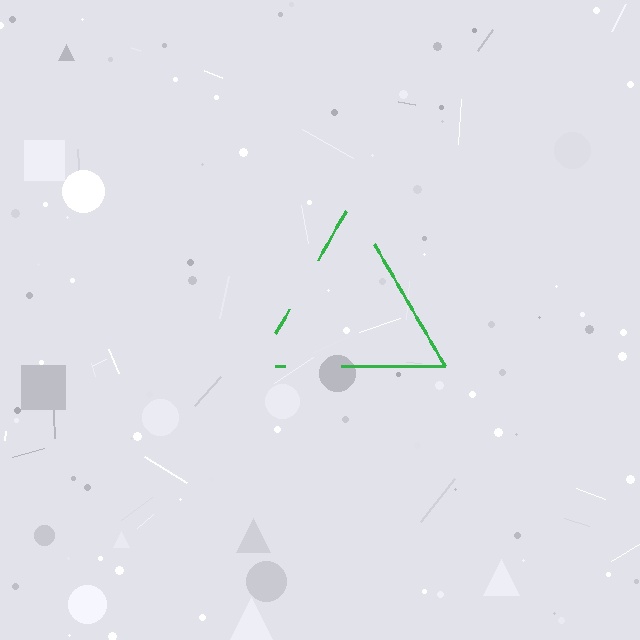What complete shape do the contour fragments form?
The contour fragments form a triangle.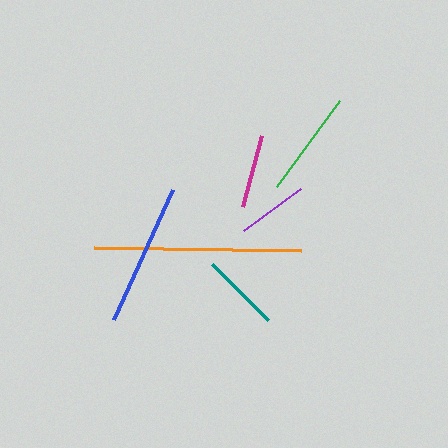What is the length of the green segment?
The green segment is approximately 106 pixels long.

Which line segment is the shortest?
The purple line is the shortest at approximately 71 pixels.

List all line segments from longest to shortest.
From longest to shortest: orange, blue, green, teal, magenta, purple.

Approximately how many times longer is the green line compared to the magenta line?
The green line is approximately 1.4 times the length of the magenta line.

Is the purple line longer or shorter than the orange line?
The orange line is longer than the purple line.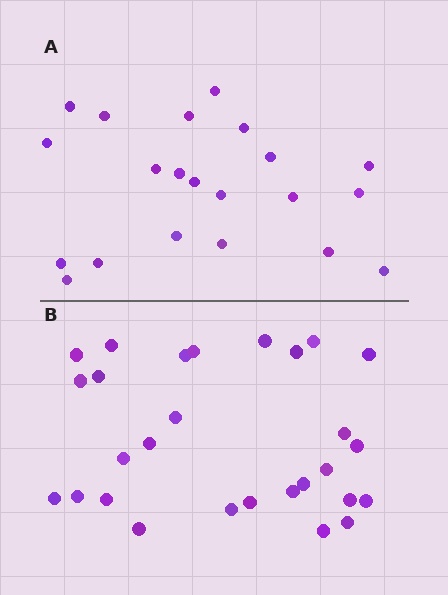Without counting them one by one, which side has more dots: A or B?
Region B (the bottom region) has more dots.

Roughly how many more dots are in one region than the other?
Region B has roughly 8 or so more dots than region A.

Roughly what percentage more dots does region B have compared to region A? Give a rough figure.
About 35% more.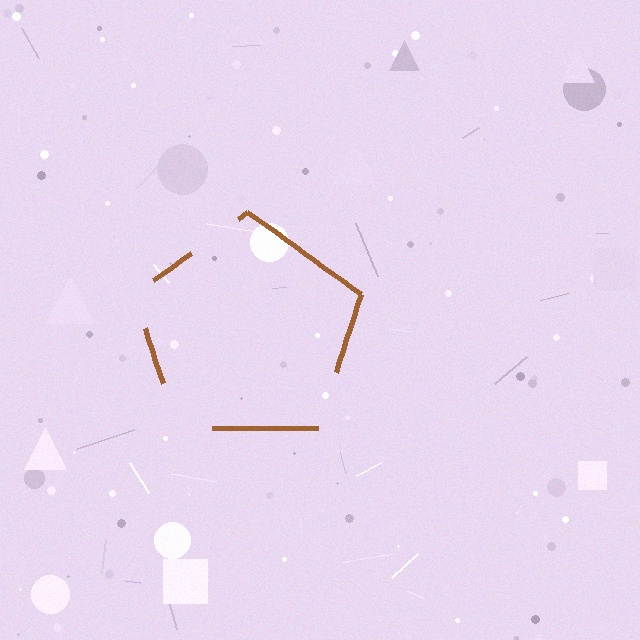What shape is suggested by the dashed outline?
The dashed outline suggests a pentagon.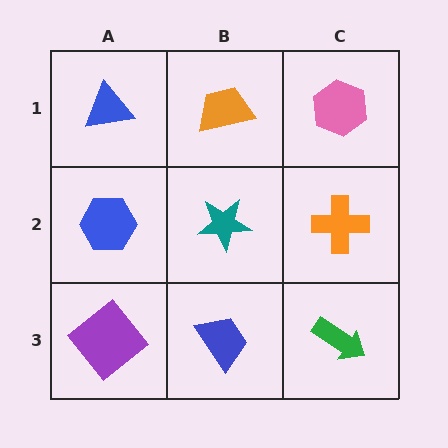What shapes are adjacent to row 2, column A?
A blue triangle (row 1, column A), a purple diamond (row 3, column A), a teal star (row 2, column B).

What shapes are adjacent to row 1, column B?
A teal star (row 2, column B), a blue triangle (row 1, column A), a pink hexagon (row 1, column C).